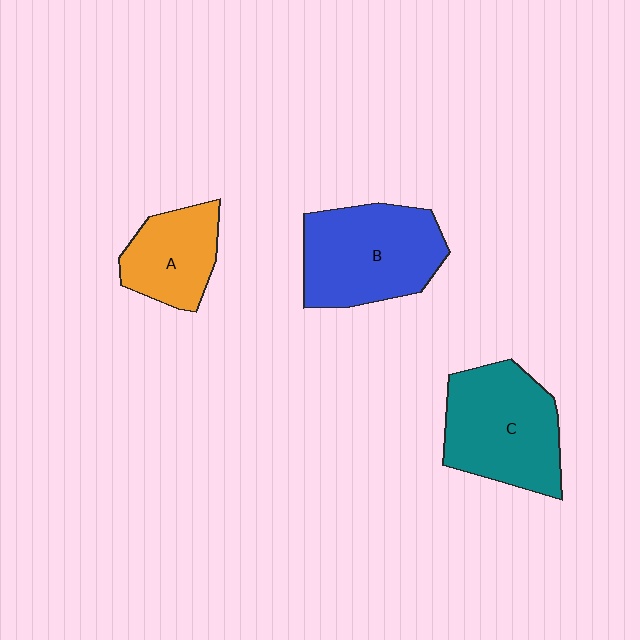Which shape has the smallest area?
Shape A (orange).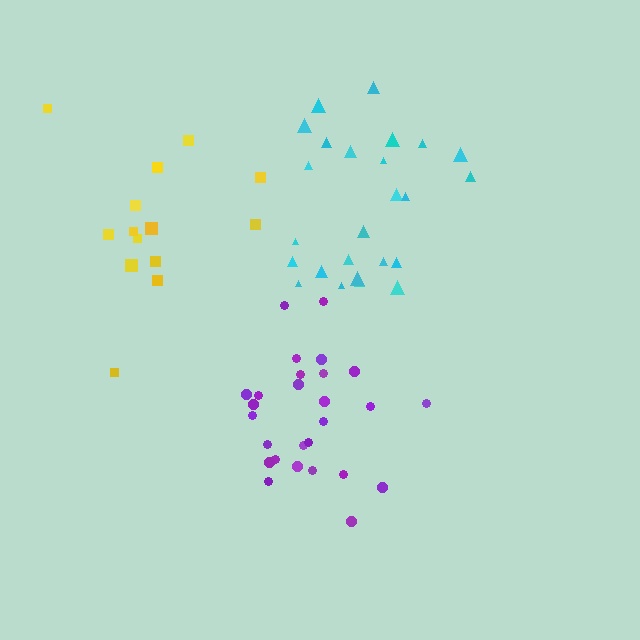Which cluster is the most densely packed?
Purple.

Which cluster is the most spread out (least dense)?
Yellow.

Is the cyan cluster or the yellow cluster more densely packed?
Cyan.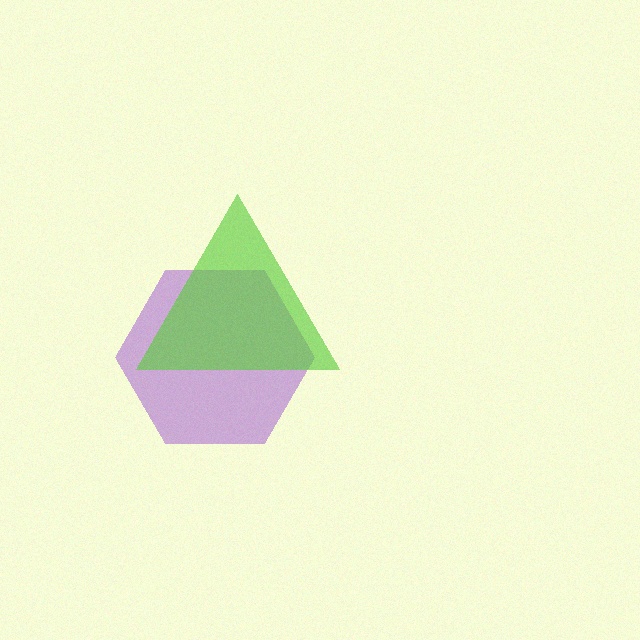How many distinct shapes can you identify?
There are 2 distinct shapes: a purple hexagon, a lime triangle.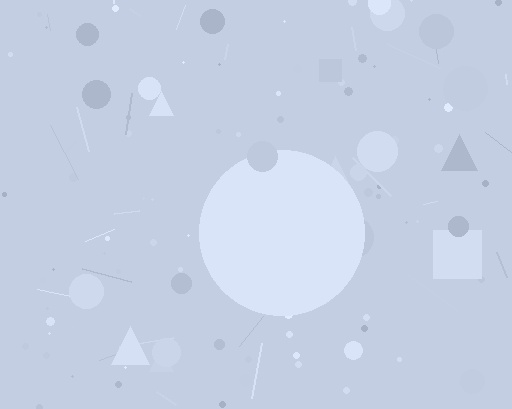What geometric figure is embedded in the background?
A circle is embedded in the background.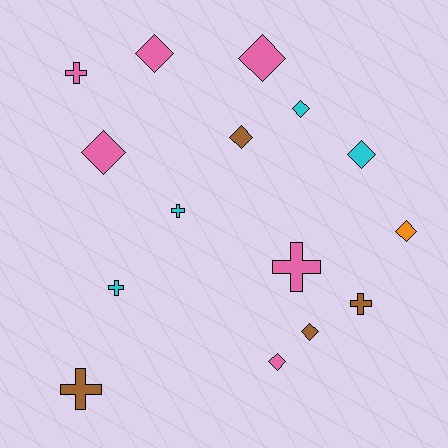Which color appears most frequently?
Pink, with 6 objects.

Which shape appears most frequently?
Diamond, with 9 objects.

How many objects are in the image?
There are 15 objects.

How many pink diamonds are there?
There are 4 pink diamonds.